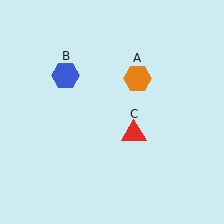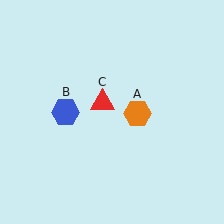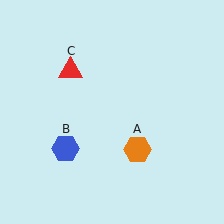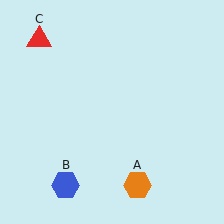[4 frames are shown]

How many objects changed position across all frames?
3 objects changed position: orange hexagon (object A), blue hexagon (object B), red triangle (object C).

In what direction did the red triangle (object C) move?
The red triangle (object C) moved up and to the left.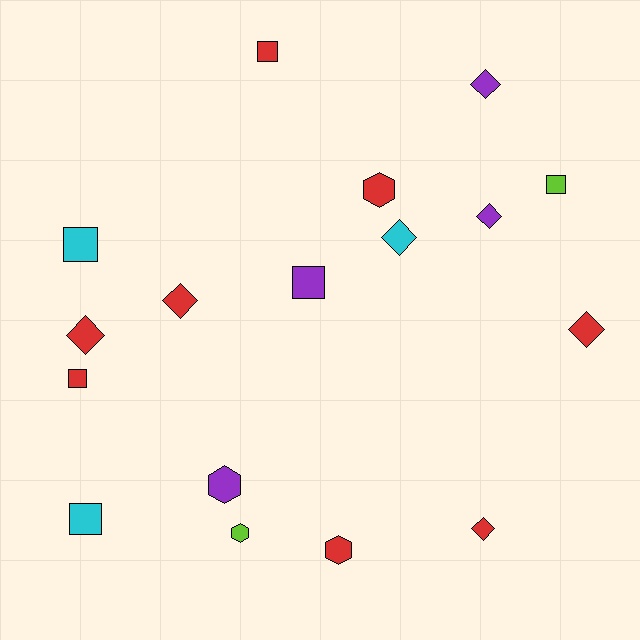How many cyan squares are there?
There are 2 cyan squares.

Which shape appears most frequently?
Diamond, with 7 objects.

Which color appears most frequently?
Red, with 8 objects.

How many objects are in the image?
There are 17 objects.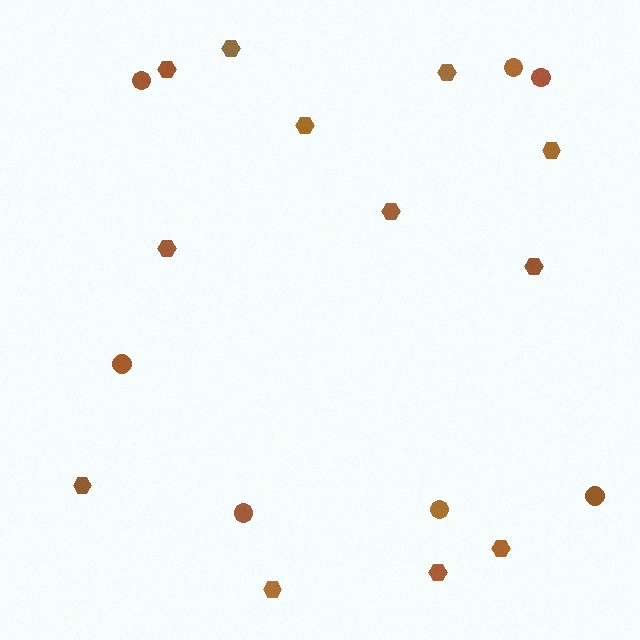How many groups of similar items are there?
There are 2 groups: one group of circles (7) and one group of hexagons (12).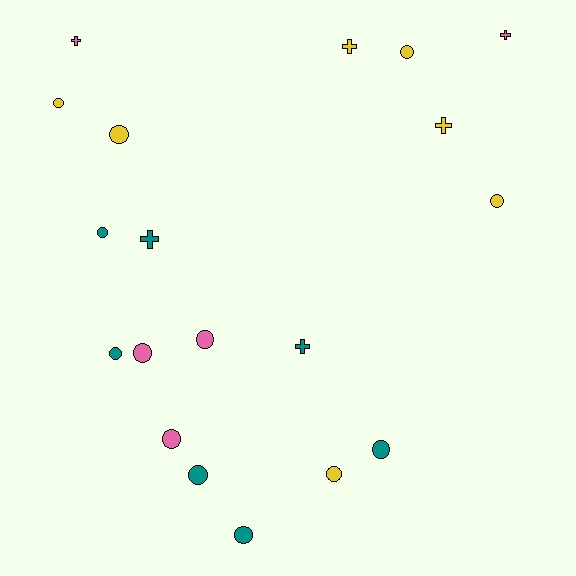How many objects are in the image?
There are 19 objects.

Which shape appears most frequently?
Circle, with 13 objects.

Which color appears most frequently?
Teal, with 7 objects.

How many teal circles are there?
There are 5 teal circles.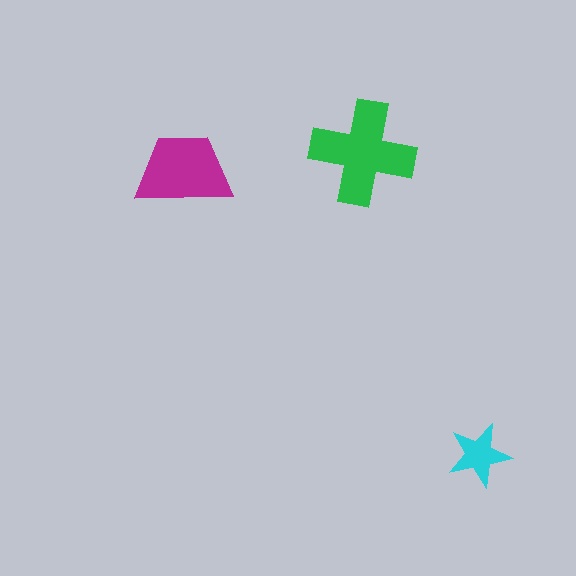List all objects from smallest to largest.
The cyan star, the magenta trapezoid, the green cross.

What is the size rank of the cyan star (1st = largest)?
3rd.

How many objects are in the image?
There are 3 objects in the image.